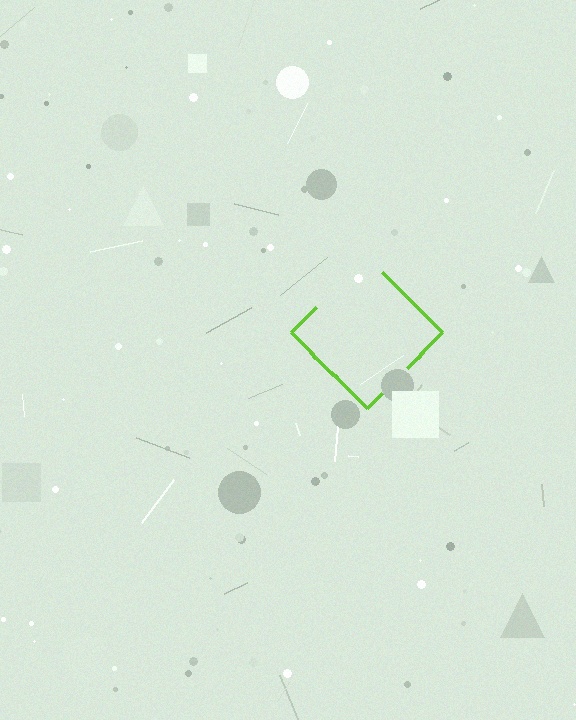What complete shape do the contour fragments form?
The contour fragments form a diamond.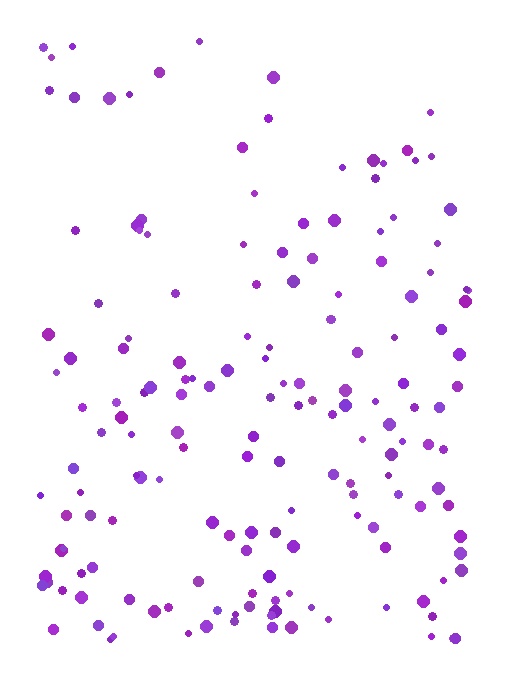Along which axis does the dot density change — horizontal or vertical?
Vertical.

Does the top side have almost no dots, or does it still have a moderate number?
Still a moderate number, just noticeably fewer than the bottom.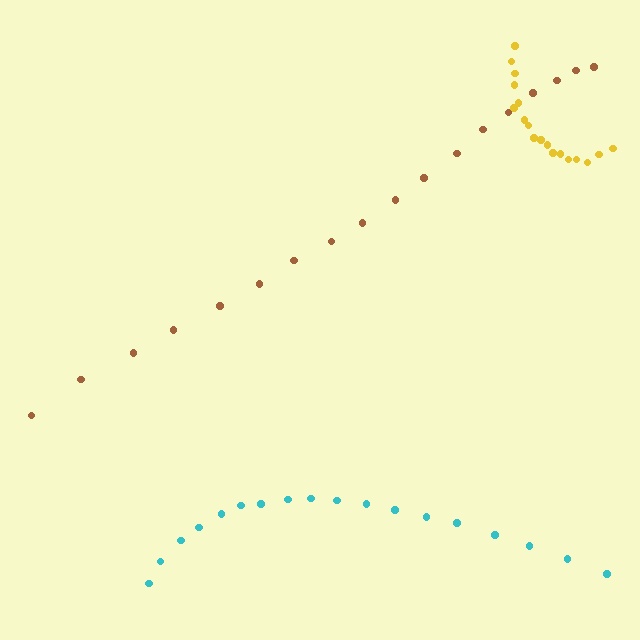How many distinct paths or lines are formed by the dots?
There are 3 distinct paths.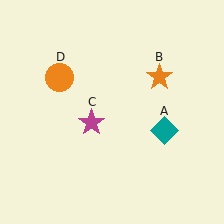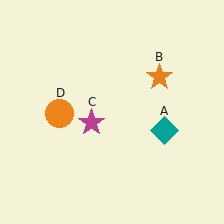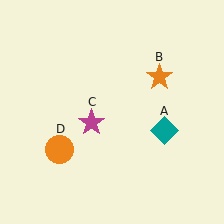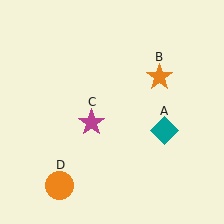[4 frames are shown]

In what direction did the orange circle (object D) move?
The orange circle (object D) moved down.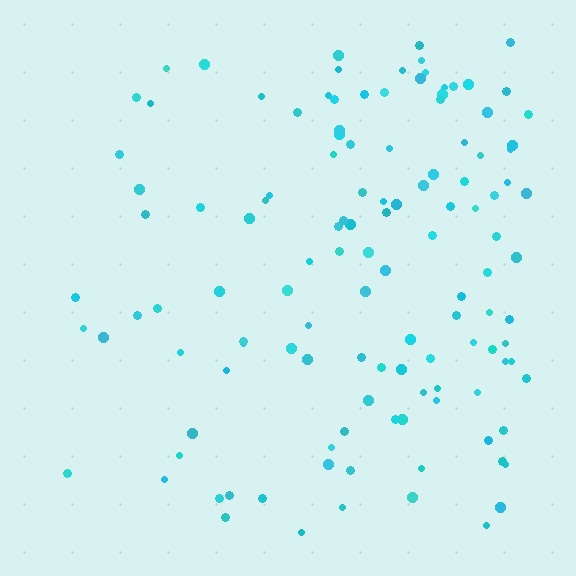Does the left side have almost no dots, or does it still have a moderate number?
Still a moderate number, just noticeably fewer than the right.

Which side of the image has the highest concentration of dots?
The right.